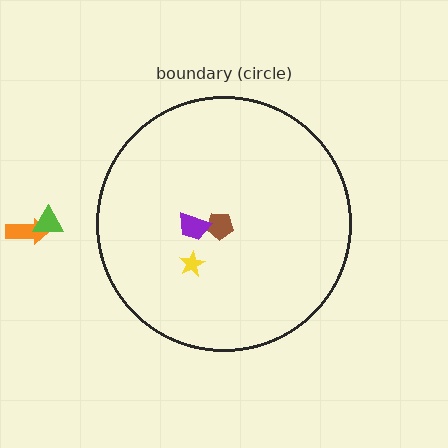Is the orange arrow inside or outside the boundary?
Outside.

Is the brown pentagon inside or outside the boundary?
Inside.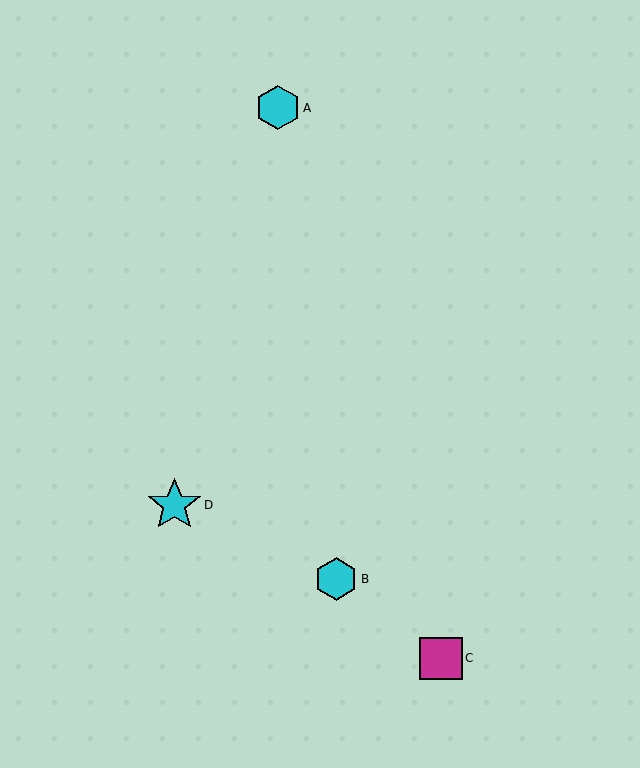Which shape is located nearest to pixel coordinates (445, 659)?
The magenta square (labeled C) at (441, 658) is nearest to that location.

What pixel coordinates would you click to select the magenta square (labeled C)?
Click at (441, 658) to select the magenta square C.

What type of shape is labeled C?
Shape C is a magenta square.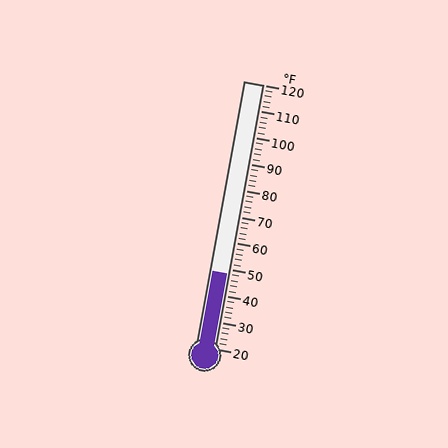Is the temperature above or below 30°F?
The temperature is above 30°F.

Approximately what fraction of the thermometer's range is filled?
The thermometer is filled to approximately 30% of its range.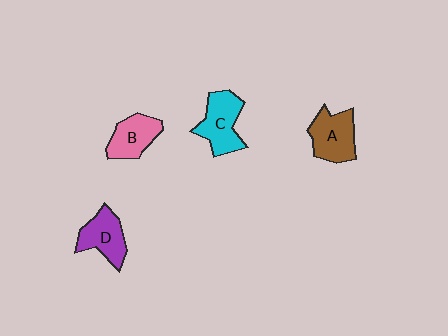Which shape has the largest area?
Shape C (cyan).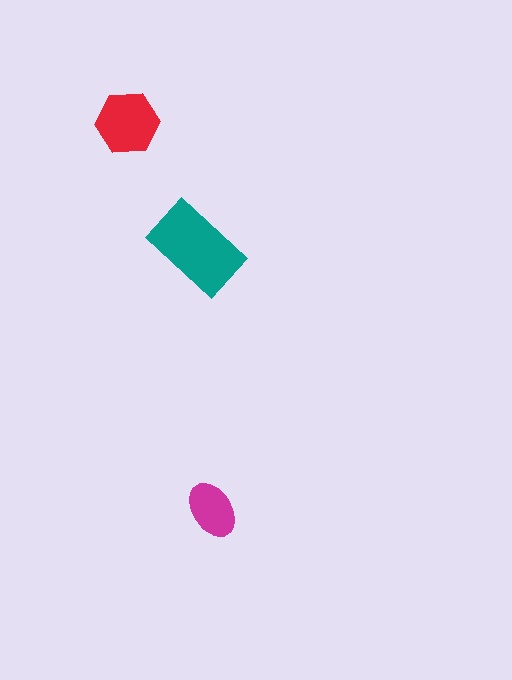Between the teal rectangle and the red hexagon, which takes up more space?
The teal rectangle.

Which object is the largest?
The teal rectangle.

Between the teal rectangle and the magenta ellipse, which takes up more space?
The teal rectangle.